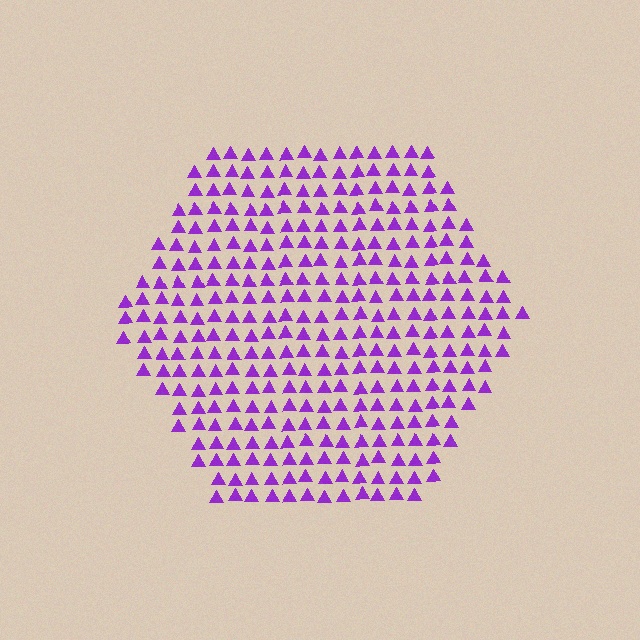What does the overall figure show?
The overall figure shows a hexagon.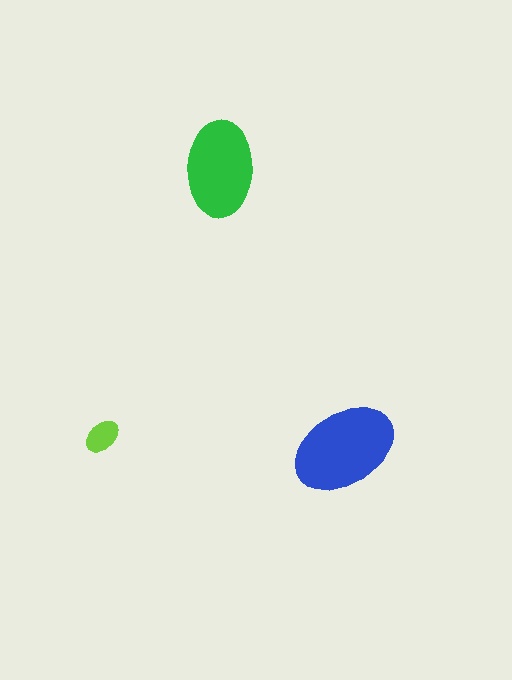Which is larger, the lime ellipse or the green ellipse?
The green one.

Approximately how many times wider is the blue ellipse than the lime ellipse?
About 3 times wider.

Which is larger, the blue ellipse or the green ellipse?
The blue one.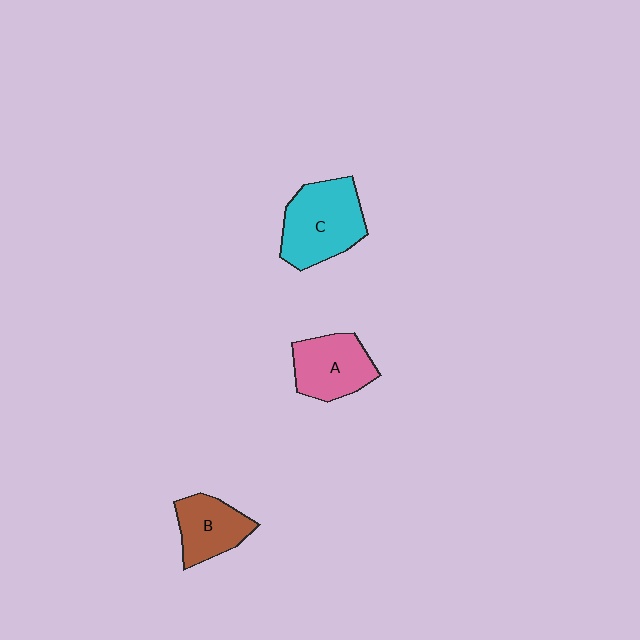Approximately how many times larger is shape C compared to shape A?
Approximately 1.3 times.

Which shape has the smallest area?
Shape B (brown).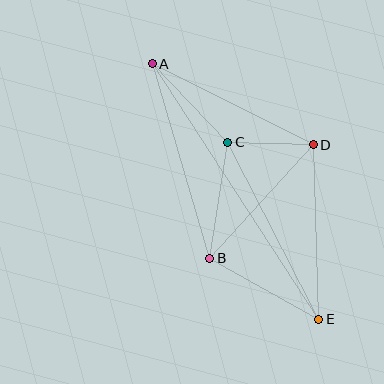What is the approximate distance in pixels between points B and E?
The distance between B and E is approximately 125 pixels.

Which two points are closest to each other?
Points C and D are closest to each other.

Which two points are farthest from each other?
Points A and E are farthest from each other.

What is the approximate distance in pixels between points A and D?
The distance between A and D is approximately 180 pixels.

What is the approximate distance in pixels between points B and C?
The distance between B and C is approximately 118 pixels.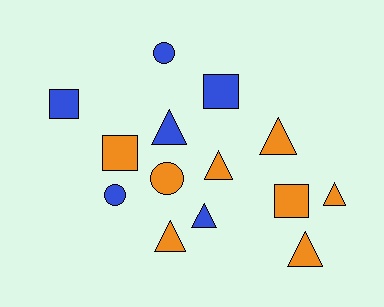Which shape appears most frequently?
Triangle, with 7 objects.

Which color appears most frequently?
Orange, with 8 objects.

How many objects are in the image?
There are 14 objects.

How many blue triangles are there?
There are 2 blue triangles.